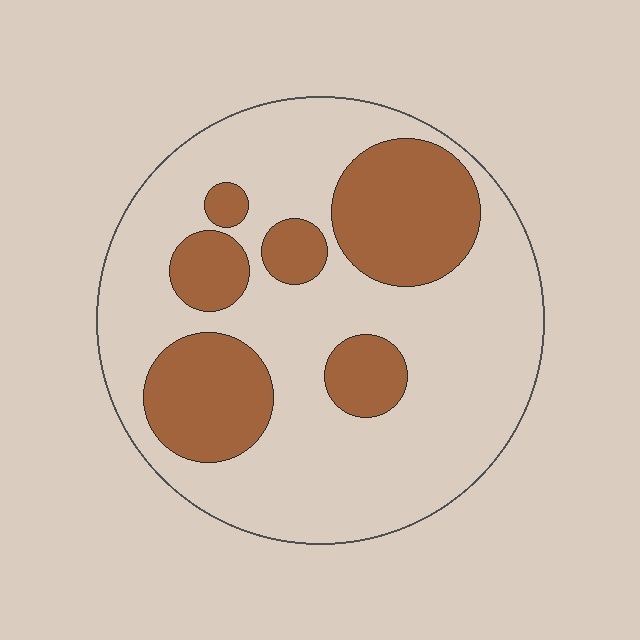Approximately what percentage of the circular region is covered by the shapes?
Approximately 30%.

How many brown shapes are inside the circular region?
6.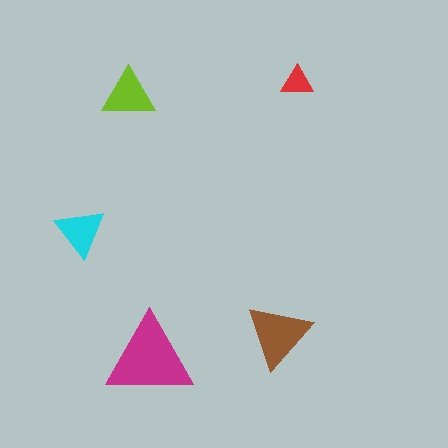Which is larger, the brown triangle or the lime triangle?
The brown one.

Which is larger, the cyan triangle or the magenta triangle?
The magenta one.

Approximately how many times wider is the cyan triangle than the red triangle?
About 1.5 times wider.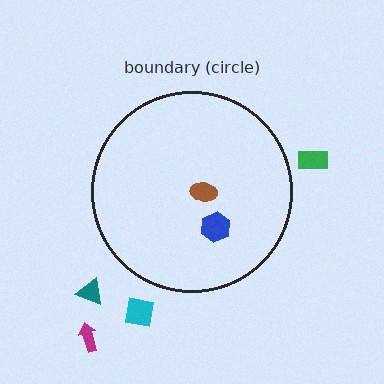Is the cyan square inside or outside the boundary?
Outside.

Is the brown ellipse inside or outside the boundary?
Inside.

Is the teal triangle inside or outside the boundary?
Outside.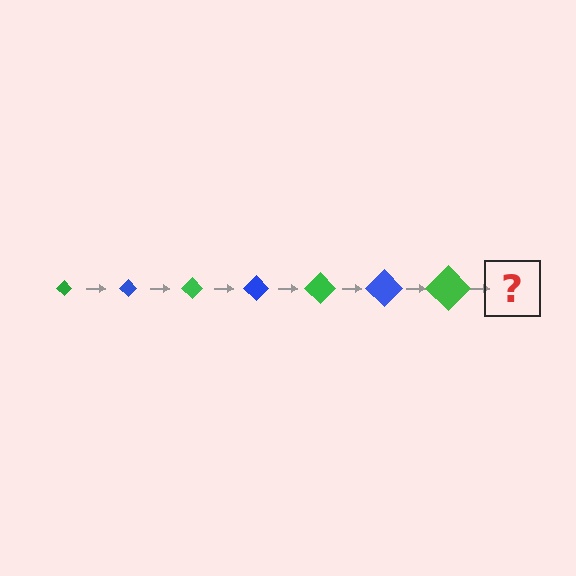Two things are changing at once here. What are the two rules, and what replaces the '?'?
The two rules are that the diamond grows larger each step and the color cycles through green and blue. The '?' should be a blue diamond, larger than the previous one.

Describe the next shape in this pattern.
It should be a blue diamond, larger than the previous one.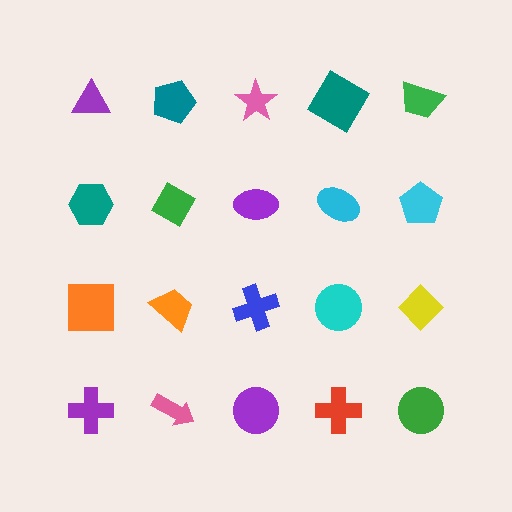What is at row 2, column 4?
A cyan ellipse.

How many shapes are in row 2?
5 shapes.